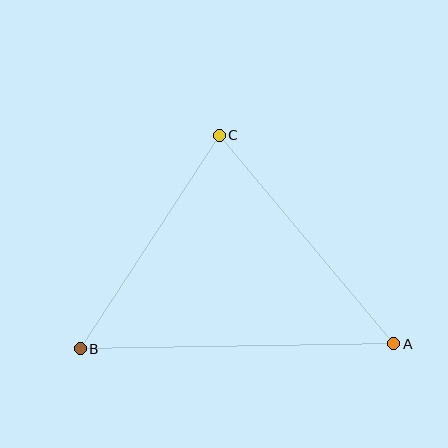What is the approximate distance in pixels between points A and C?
The distance between A and C is approximately 272 pixels.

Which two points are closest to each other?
Points B and C are closest to each other.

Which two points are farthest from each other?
Points A and B are farthest from each other.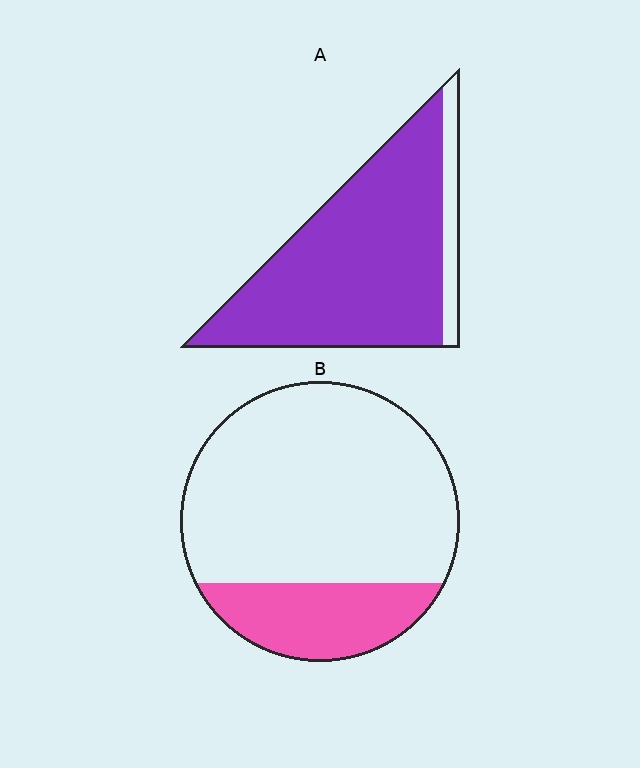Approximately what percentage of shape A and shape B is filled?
A is approximately 90% and B is approximately 25%.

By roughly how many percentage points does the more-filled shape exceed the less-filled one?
By roughly 65 percentage points (A over B).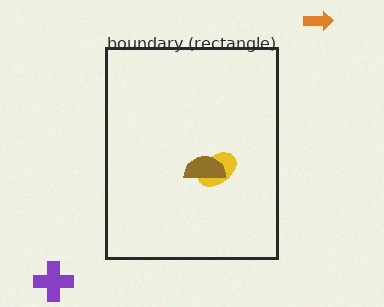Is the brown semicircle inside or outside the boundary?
Inside.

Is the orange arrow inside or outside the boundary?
Outside.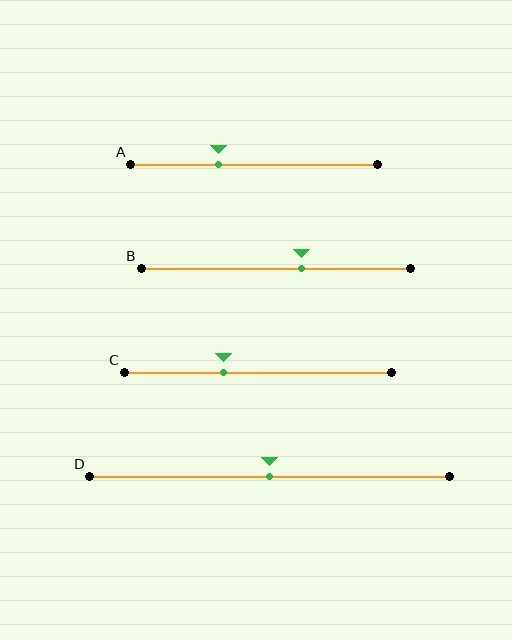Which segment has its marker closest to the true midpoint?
Segment D has its marker closest to the true midpoint.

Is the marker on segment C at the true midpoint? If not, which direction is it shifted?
No, the marker on segment C is shifted to the left by about 13% of the segment length.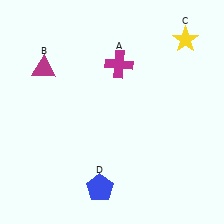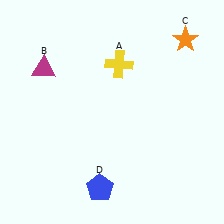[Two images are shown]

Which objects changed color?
A changed from magenta to yellow. C changed from yellow to orange.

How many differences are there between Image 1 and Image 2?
There are 2 differences between the two images.